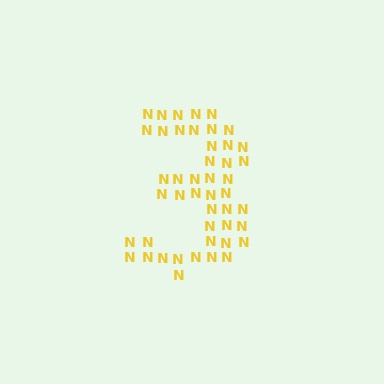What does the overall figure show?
The overall figure shows the digit 3.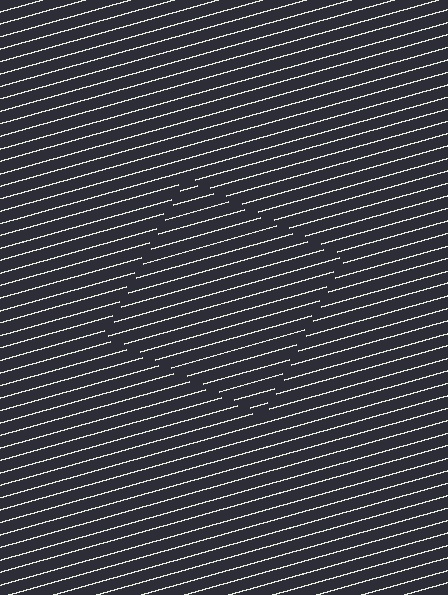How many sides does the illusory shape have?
4 sides — the line-ends trace a square.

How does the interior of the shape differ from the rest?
The interior of the shape contains the same grating, shifted by half a period — the contour is defined by the phase discontinuity where line-ends from the inner and outer gratings abut.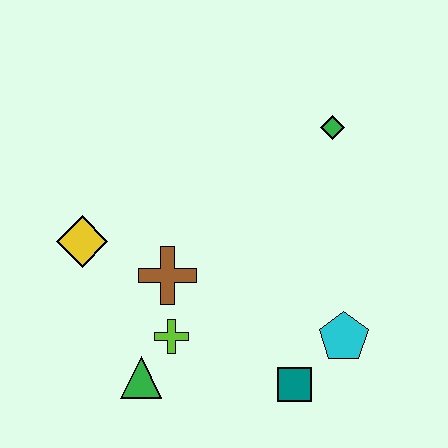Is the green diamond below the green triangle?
No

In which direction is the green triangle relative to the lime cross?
The green triangle is below the lime cross.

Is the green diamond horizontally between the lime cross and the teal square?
No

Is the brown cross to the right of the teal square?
No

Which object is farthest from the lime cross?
The green diamond is farthest from the lime cross.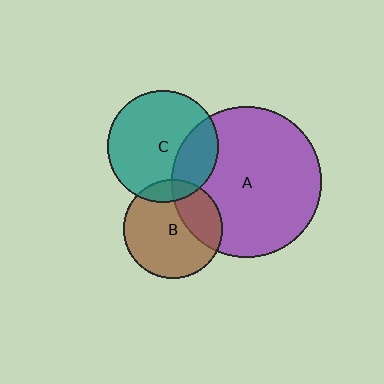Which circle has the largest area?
Circle A (purple).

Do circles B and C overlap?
Yes.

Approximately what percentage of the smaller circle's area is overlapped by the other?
Approximately 15%.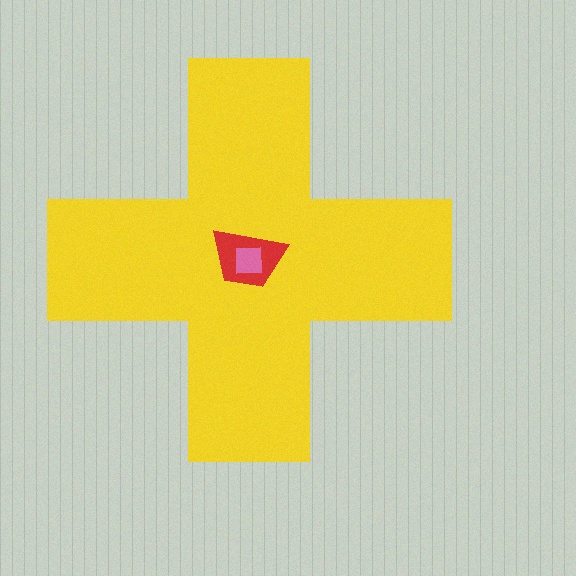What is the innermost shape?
The pink square.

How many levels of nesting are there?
3.